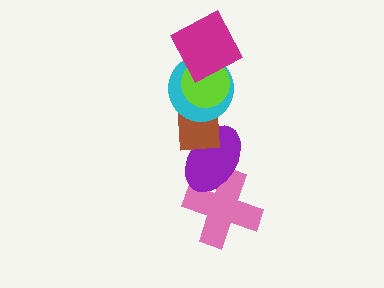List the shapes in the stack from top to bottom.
From top to bottom: the magenta square, the lime circle, the cyan circle, the brown rectangle, the purple ellipse, the pink cross.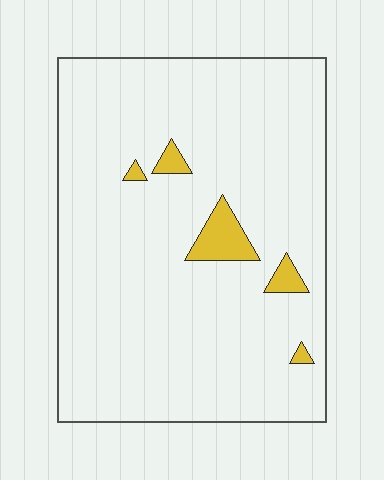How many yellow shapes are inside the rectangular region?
5.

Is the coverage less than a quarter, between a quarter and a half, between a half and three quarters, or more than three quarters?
Less than a quarter.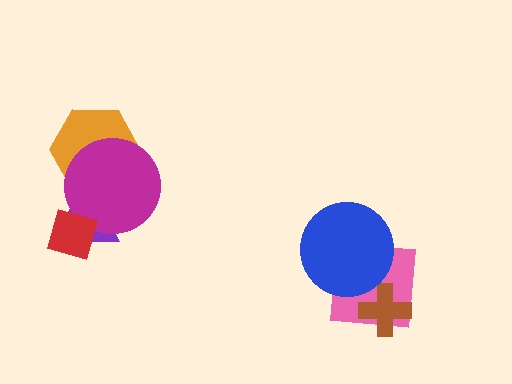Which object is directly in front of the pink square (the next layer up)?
The brown cross is directly in front of the pink square.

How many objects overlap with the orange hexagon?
2 objects overlap with the orange hexagon.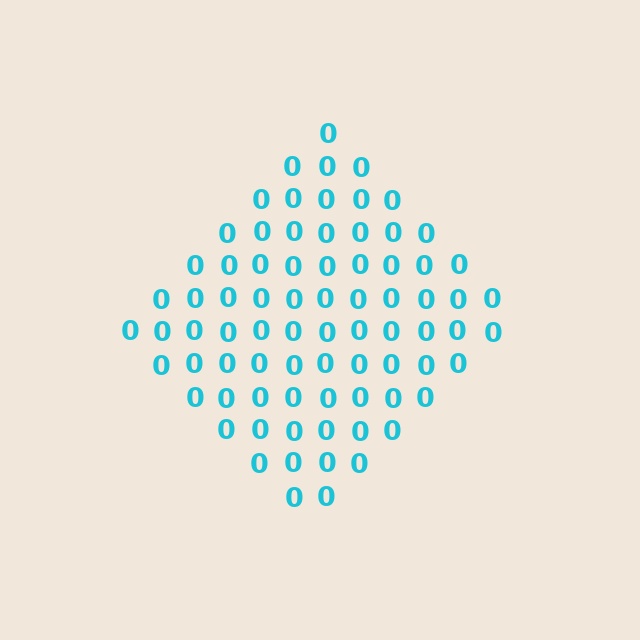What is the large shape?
The large shape is a diamond.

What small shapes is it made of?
It is made of small digit 0's.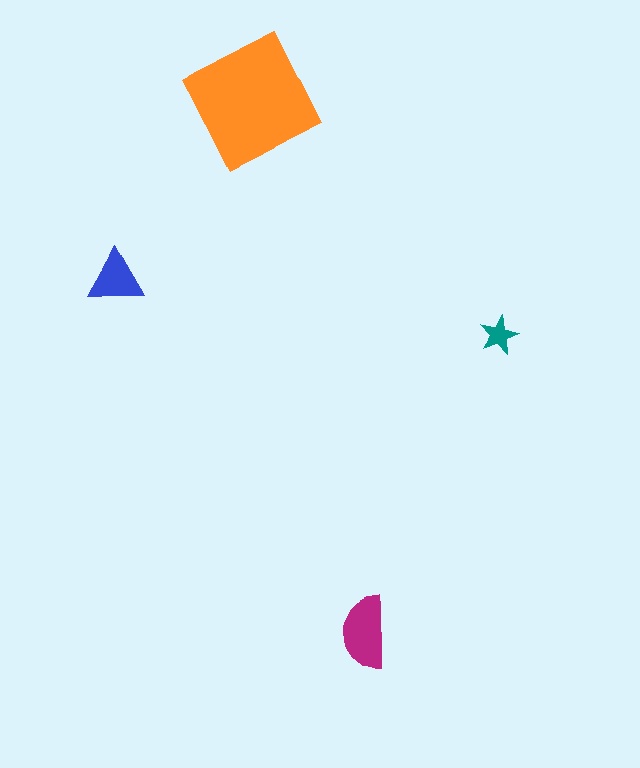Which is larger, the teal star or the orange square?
The orange square.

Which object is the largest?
The orange square.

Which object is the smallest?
The teal star.